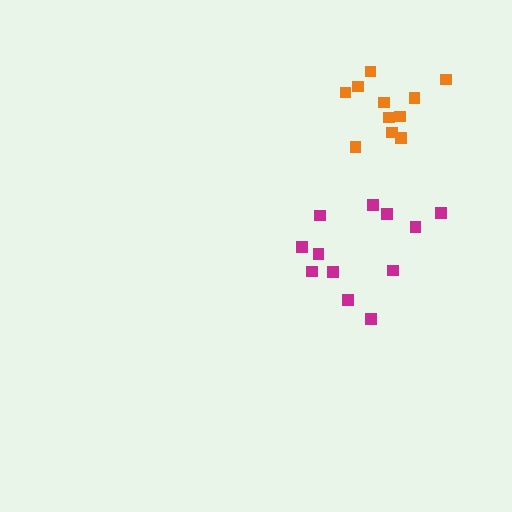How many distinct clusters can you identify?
There are 2 distinct clusters.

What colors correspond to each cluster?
The clusters are colored: magenta, orange.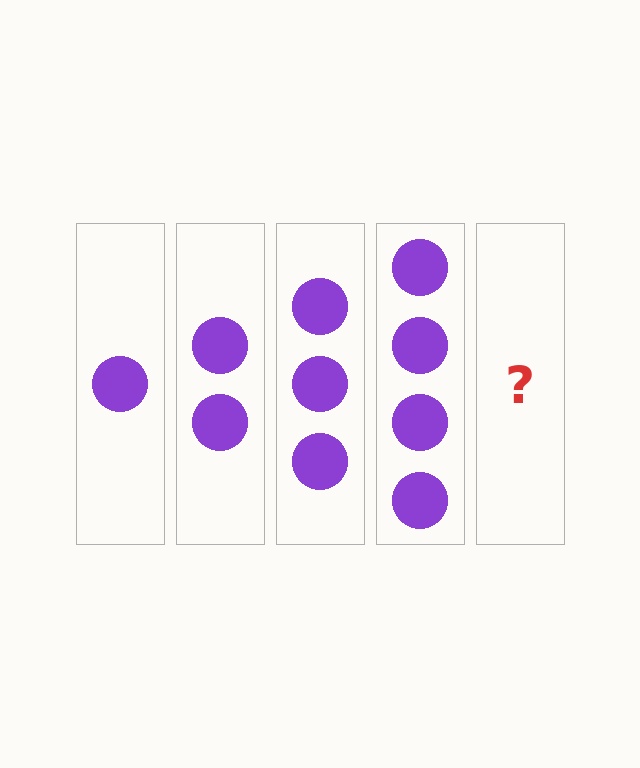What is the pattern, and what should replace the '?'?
The pattern is that each step adds one more circle. The '?' should be 5 circles.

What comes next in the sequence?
The next element should be 5 circles.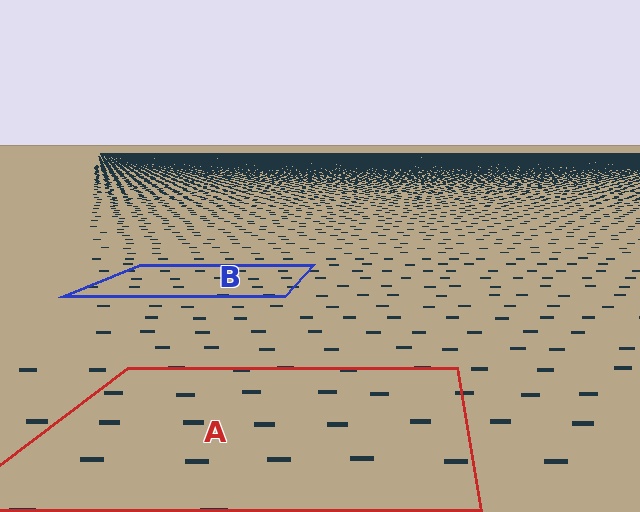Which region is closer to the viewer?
Region A is closer. The texture elements there are larger and more spread out.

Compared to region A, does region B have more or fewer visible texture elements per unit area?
Region B has more texture elements per unit area — they are packed more densely because it is farther away.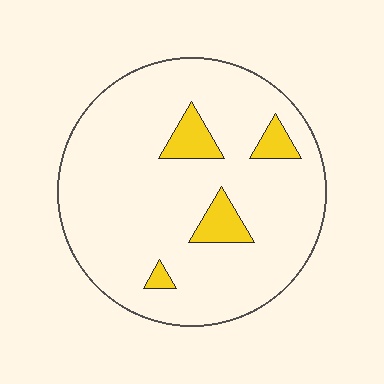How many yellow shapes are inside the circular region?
4.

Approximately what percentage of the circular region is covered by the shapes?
Approximately 10%.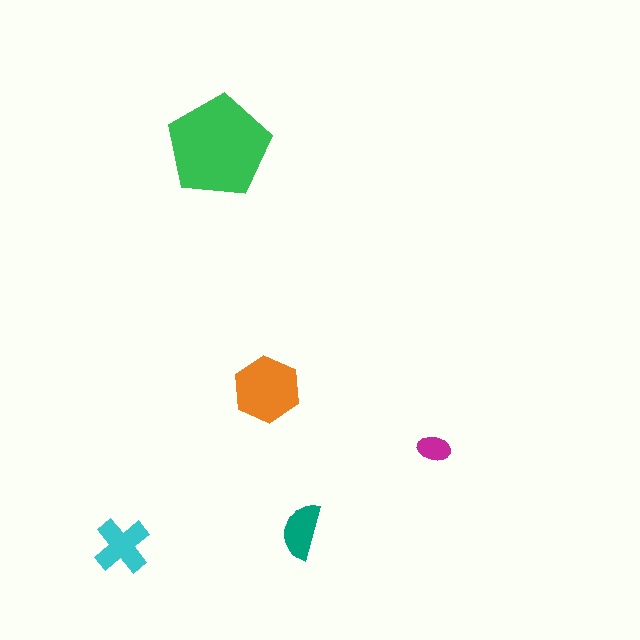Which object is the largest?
The green pentagon.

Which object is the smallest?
The magenta ellipse.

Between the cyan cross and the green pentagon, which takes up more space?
The green pentagon.